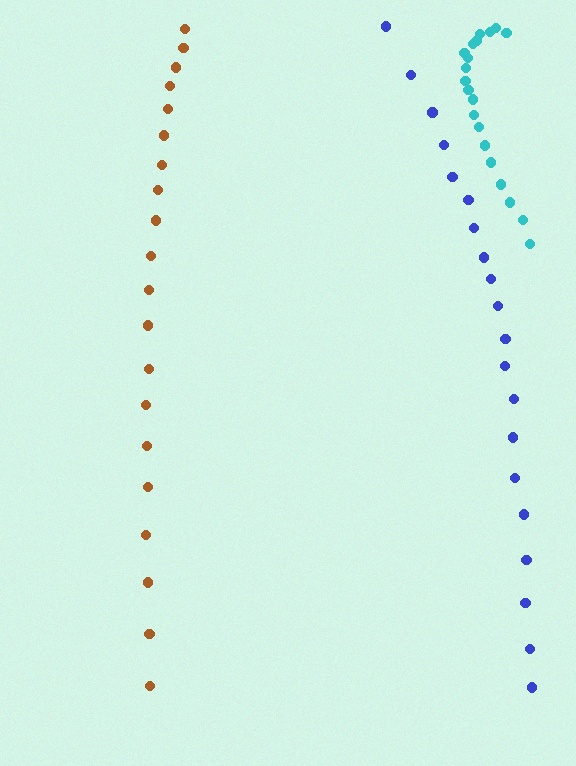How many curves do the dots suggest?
There are 3 distinct paths.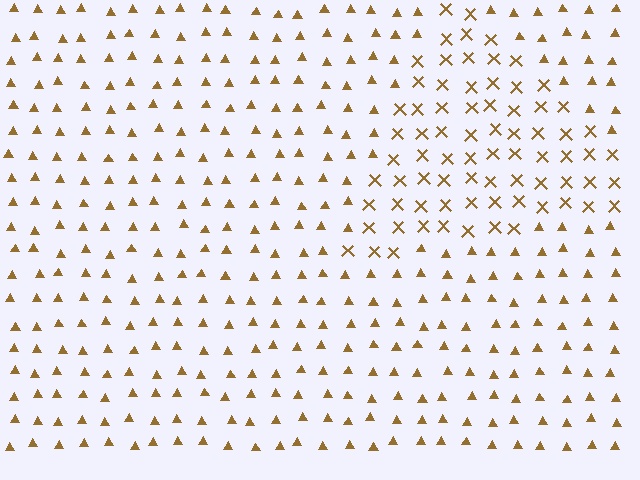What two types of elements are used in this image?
The image uses X marks inside the triangle region and triangles outside it.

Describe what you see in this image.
The image is filled with small brown elements arranged in a uniform grid. A triangle-shaped region contains X marks, while the surrounding area contains triangles. The boundary is defined purely by the change in element shape.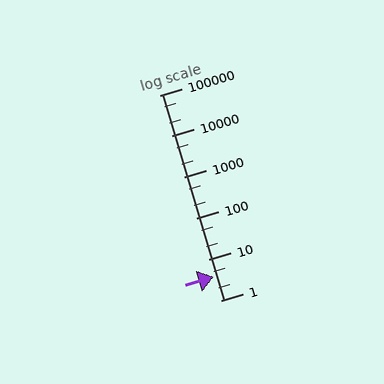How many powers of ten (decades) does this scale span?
The scale spans 5 decades, from 1 to 100000.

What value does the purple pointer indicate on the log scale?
The pointer indicates approximately 3.8.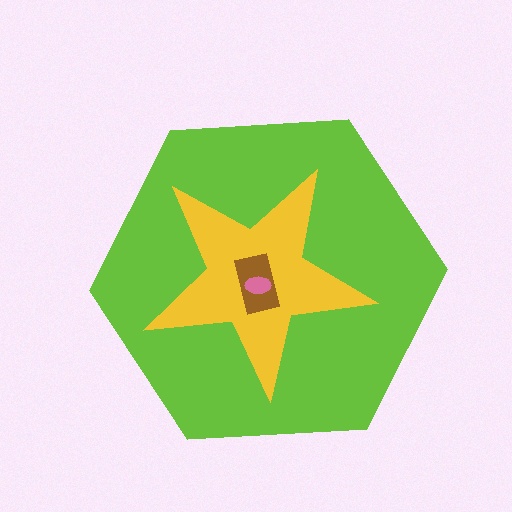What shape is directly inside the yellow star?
The brown rectangle.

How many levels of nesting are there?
4.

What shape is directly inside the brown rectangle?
The pink ellipse.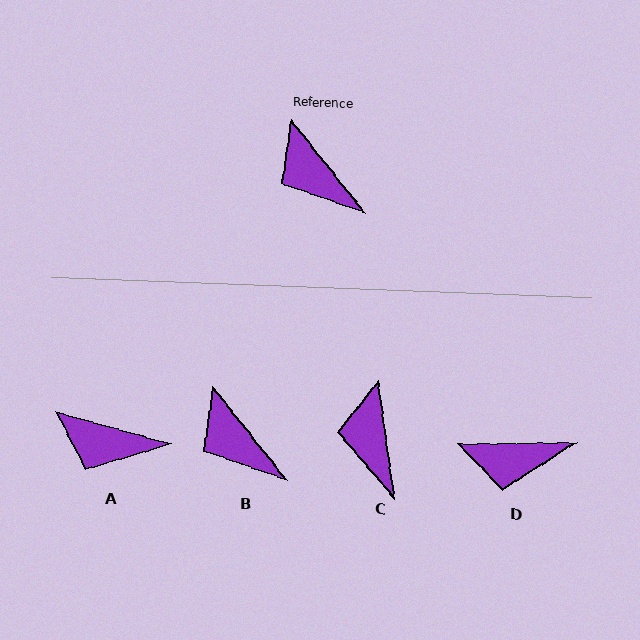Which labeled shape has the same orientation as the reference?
B.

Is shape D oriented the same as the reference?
No, it is off by about 52 degrees.